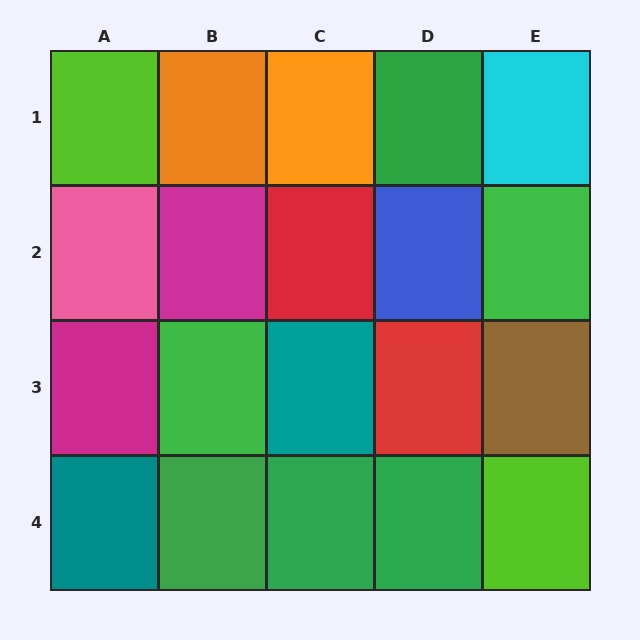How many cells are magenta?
2 cells are magenta.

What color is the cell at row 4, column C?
Green.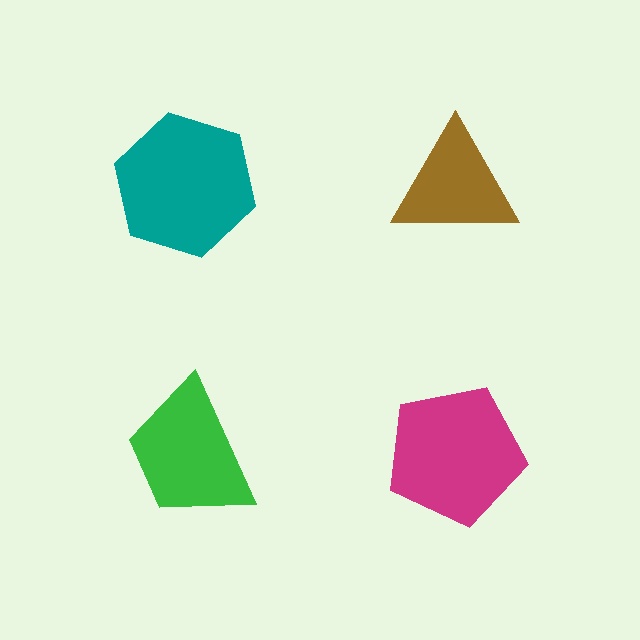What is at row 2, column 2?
A magenta pentagon.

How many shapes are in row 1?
2 shapes.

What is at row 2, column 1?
A green trapezoid.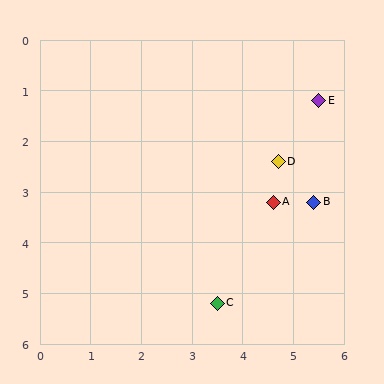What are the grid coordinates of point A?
Point A is at approximately (4.6, 3.2).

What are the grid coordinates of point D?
Point D is at approximately (4.7, 2.4).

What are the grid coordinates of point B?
Point B is at approximately (5.4, 3.2).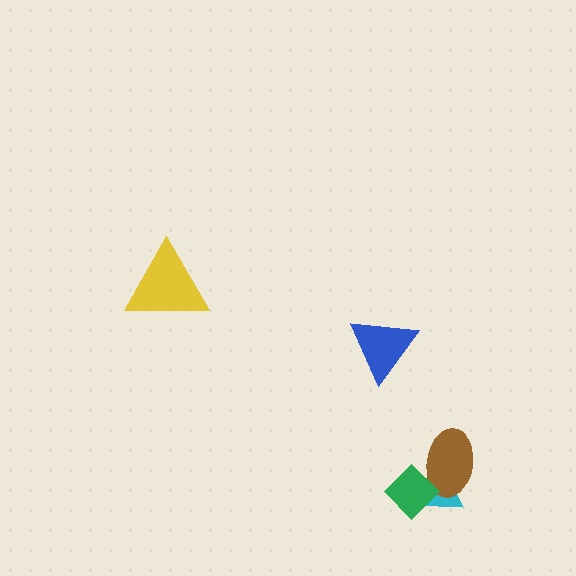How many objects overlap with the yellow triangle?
0 objects overlap with the yellow triangle.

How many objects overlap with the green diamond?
2 objects overlap with the green diamond.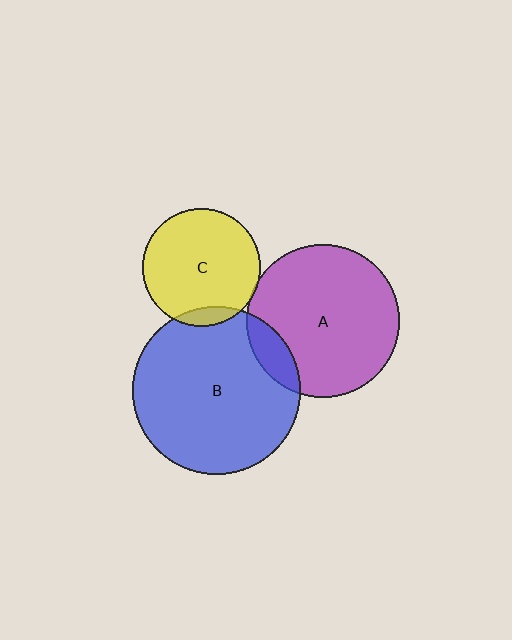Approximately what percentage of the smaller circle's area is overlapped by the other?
Approximately 10%.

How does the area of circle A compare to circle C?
Approximately 1.7 times.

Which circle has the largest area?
Circle B (blue).